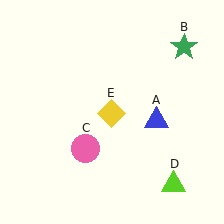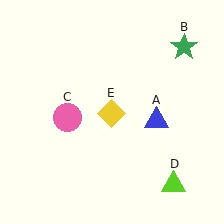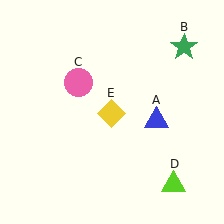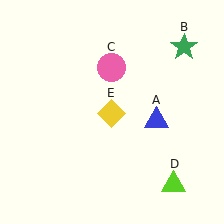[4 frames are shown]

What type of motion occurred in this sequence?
The pink circle (object C) rotated clockwise around the center of the scene.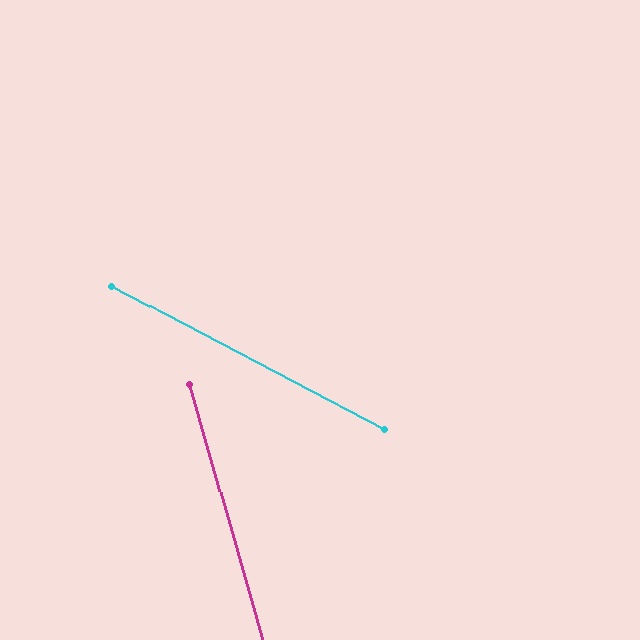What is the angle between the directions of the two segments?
Approximately 46 degrees.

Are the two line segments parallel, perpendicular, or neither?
Neither parallel nor perpendicular — they differ by about 46°.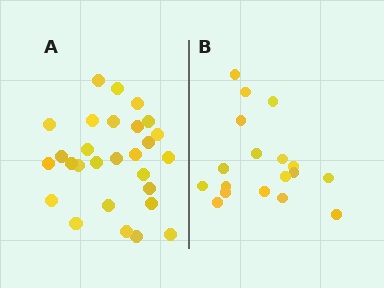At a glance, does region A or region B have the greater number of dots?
Region A (the left region) has more dots.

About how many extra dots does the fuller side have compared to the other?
Region A has roughly 10 or so more dots than region B.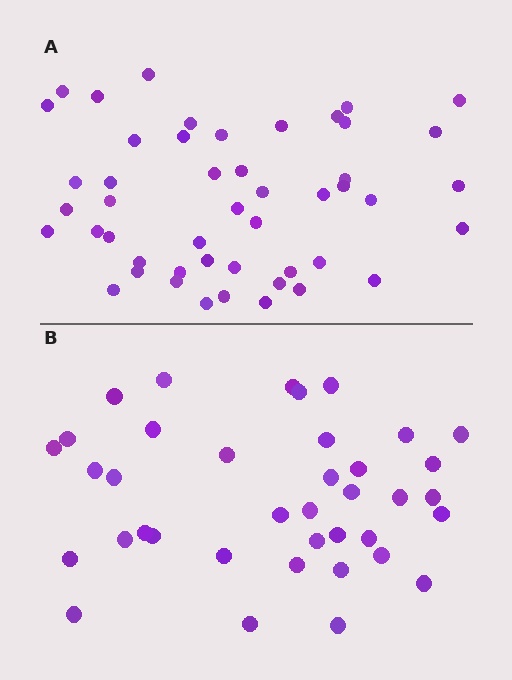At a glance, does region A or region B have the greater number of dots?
Region A (the top region) has more dots.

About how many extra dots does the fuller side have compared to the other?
Region A has roughly 10 or so more dots than region B.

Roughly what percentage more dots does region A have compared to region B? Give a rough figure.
About 25% more.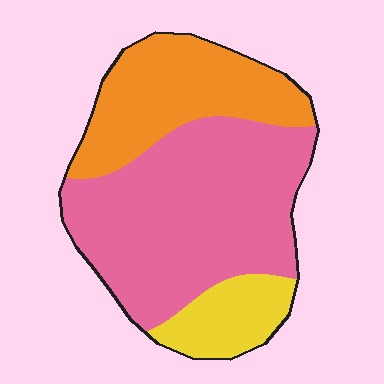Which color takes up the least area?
Yellow, at roughly 15%.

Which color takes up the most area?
Pink, at roughly 55%.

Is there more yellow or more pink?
Pink.